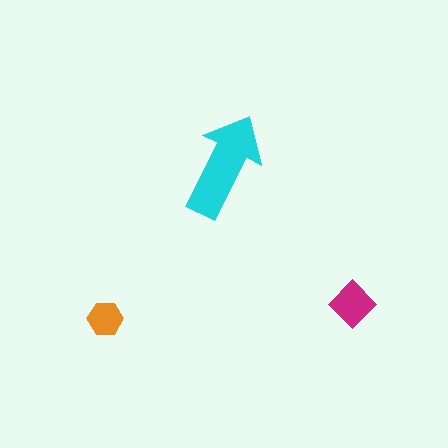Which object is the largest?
The cyan arrow.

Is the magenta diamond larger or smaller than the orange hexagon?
Larger.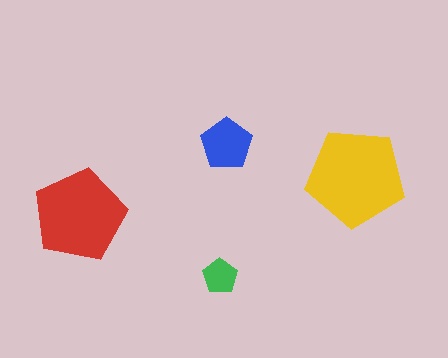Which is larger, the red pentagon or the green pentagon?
The red one.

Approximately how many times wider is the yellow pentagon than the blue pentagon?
About 2 times wider.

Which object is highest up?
The blue pentagon is topmost.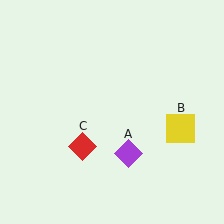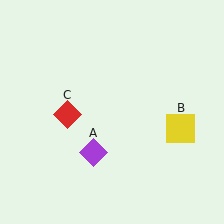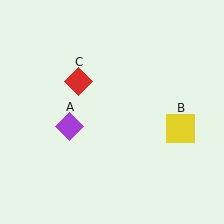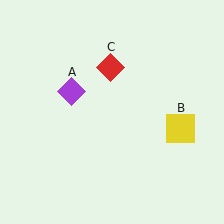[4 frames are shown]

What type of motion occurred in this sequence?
The purple diamond (object A), red diamond (object C) rotated clockwise around the center of the scene.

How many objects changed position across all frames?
2 objects changed position: purple diamond (object A), red diamond (object C).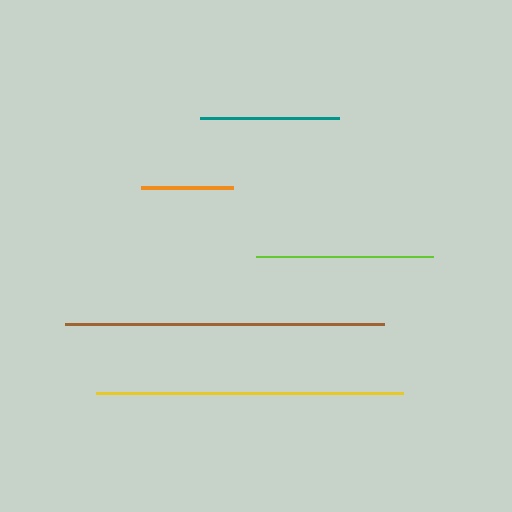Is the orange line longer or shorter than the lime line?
The lime line is longer than the orange line.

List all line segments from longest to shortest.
From longest to shortest: brown, yellow, lime, teal, orange.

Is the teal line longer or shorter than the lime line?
The lime line is longer than the teal line.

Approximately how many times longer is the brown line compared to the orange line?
The brown line is approximately 3.5 times the length of the orange line.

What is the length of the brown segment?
The brown segment is approximately 318 pixels long.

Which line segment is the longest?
The brown line is the longest at approximately 318 pixels.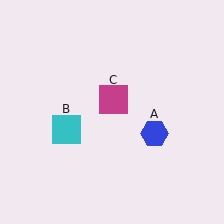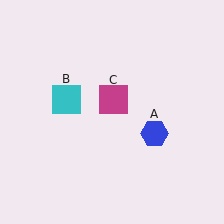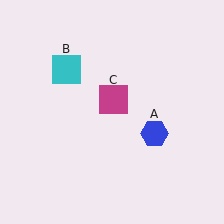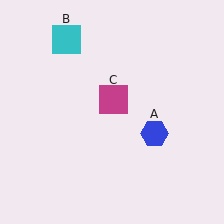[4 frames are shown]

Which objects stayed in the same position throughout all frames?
Blue hexagon (object A) and magenta square (object C) remained stationary.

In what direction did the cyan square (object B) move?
The cyan square (object B) moved up.